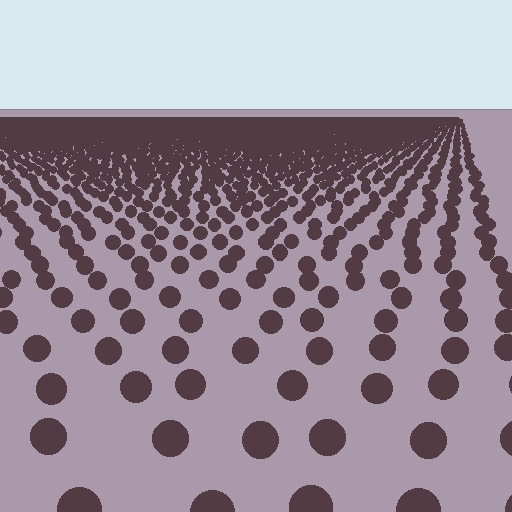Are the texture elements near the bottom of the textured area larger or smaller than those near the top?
Larger. Near the bottom, elements are closer to the viewer and appear at a bigger on-screen size.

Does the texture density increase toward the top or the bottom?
Density increases toward the top.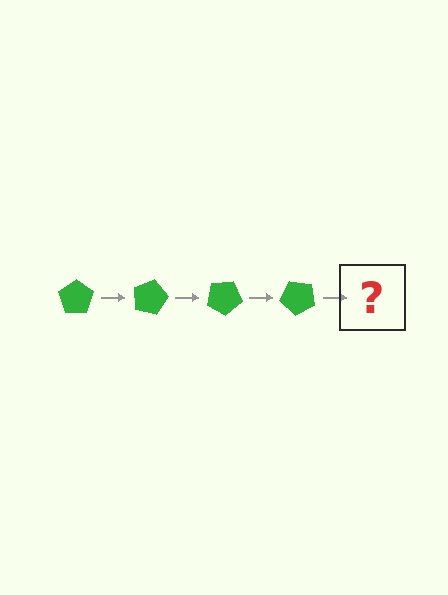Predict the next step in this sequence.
The next step is a green pentagon rotated 60 degrees.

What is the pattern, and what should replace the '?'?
The pattern is that the pentagon rotates 15 degrees each step. The '?' should be a green pentagon rotated 60 degrees.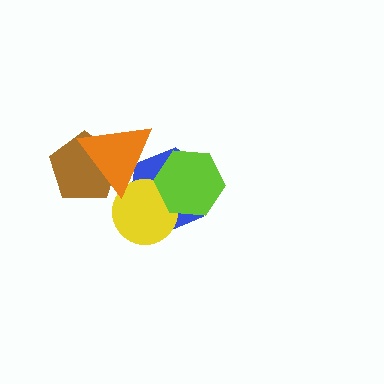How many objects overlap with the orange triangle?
3 objects overlap with the orange triangle.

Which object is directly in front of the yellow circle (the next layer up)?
The lime hexagon is directly in front of the yellow circle.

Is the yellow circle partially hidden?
Yes, it is partially covered by another shape.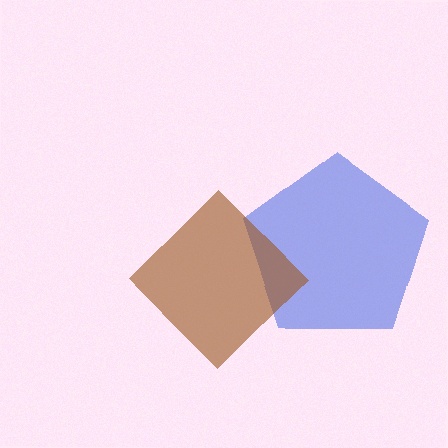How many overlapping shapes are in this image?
There are 2 overlapping shapes in the image.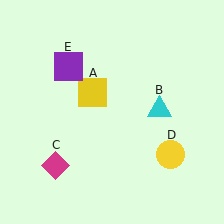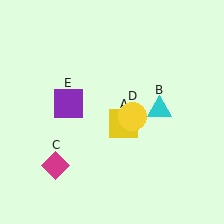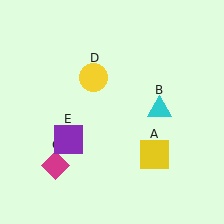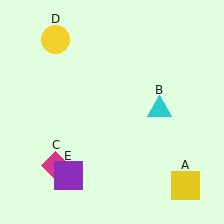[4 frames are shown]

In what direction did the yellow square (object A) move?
The yellow square (object A) moved down and to the right.